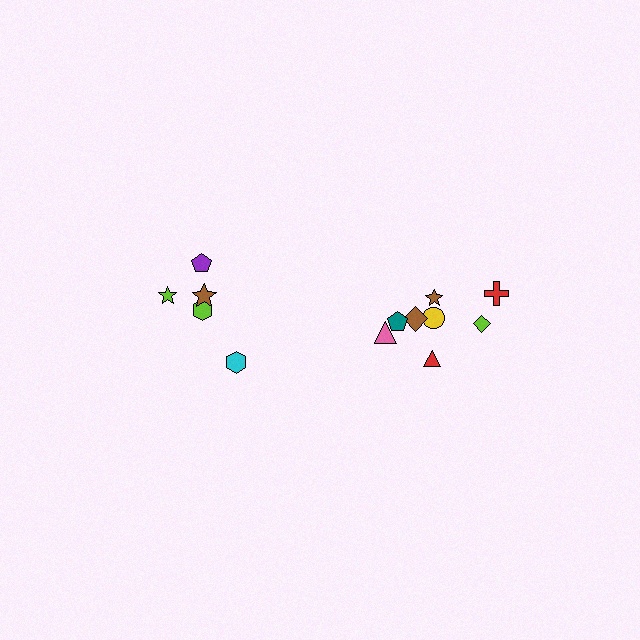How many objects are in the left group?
There are 5 objects.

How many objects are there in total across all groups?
There are 13 objects.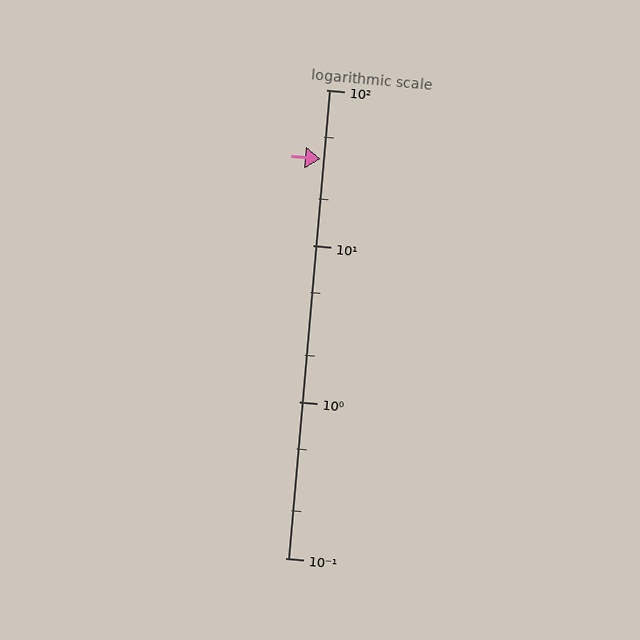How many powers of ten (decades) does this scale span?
The scale spans 3 decades, from 0.1 to 100.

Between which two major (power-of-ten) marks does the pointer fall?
The pointer is between 10 and 100.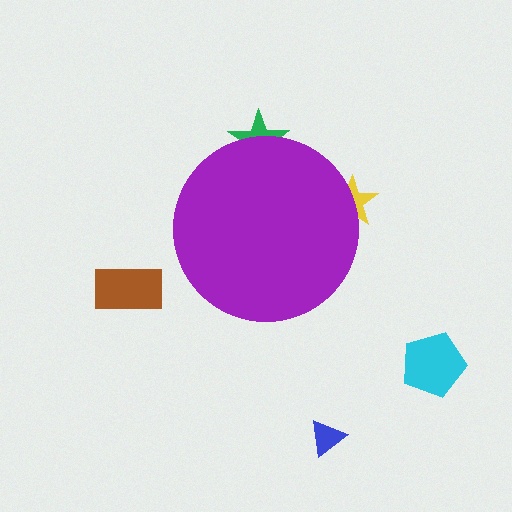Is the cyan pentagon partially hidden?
No, the cyan pentagon is fully visible.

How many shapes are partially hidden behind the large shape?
2 shapes are partially hidden.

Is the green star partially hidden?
Yes, the green star is partially hidden behind the purple circle.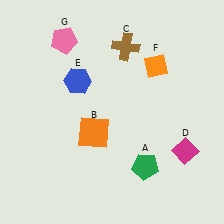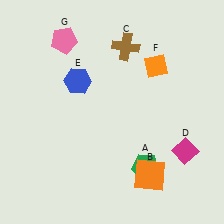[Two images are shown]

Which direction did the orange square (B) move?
The orange square (B) moved right.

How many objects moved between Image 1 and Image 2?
1 object moved between the two images.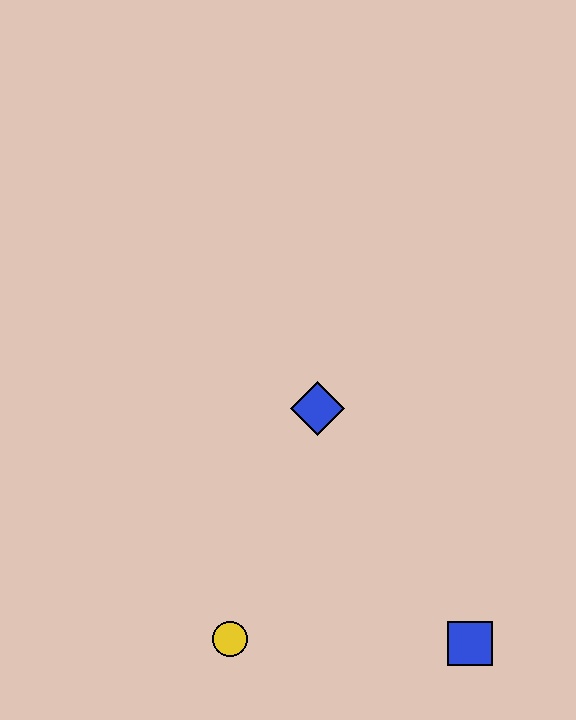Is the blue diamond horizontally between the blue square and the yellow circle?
Yes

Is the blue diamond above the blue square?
Yes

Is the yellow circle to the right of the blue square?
No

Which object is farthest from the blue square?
The blue diamond is farthest from the blue square.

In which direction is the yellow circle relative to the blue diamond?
The yellow circle is below the blue diamond.